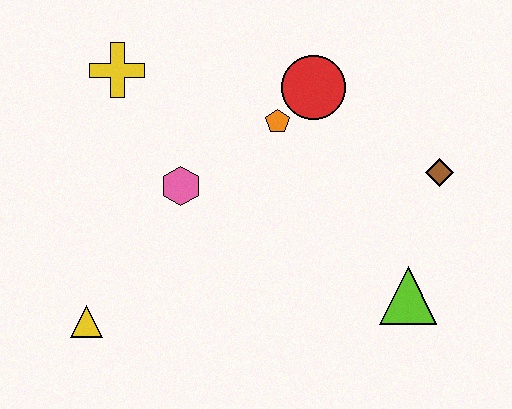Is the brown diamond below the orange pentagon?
Yes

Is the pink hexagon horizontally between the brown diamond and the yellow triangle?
Yes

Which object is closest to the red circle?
The orange pentagon is closest to the red circle.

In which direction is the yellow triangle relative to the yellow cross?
The yellow triangle is below the yellow cross.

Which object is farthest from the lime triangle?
The yellow cross is farthest from the lime triangle.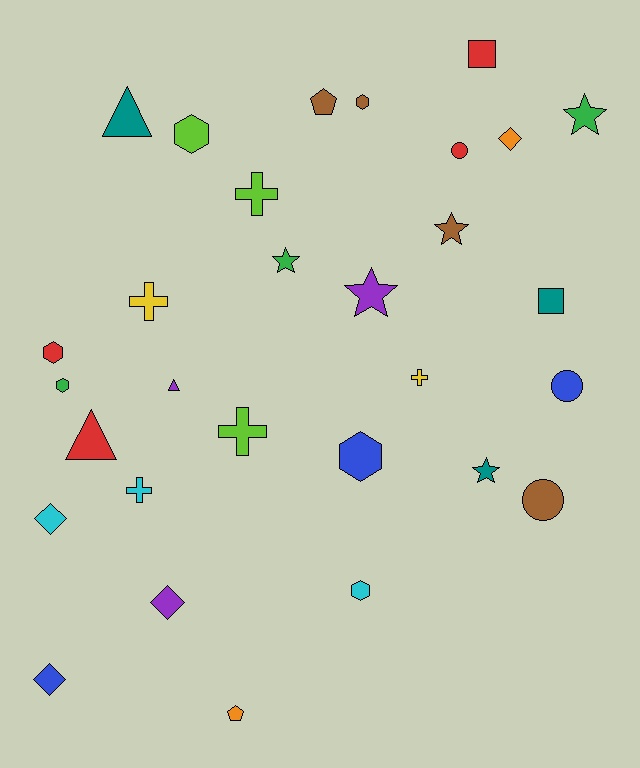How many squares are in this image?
There are 2 squares.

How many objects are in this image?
There are 30 objects.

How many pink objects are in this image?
There are no pink objects.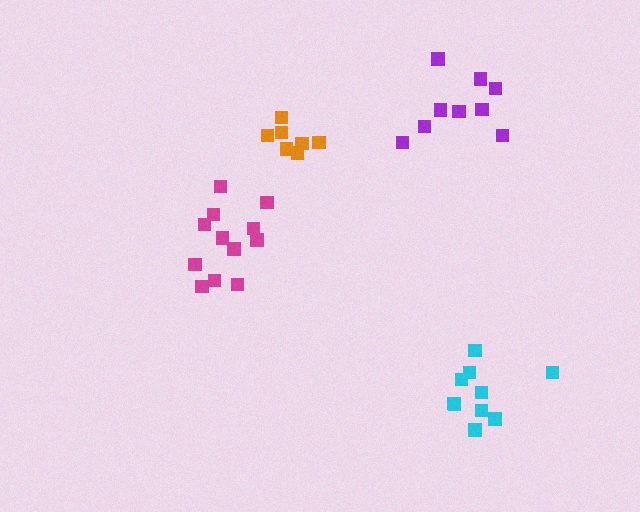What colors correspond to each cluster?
The clusters are colored: purple, cyan, orange, magenta.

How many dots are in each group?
Group 1: 9 dots, Group 2: 10 dots, Group 3: 7 dots, Group 4: 12 dots (38 total).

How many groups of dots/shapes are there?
There are 4 groups.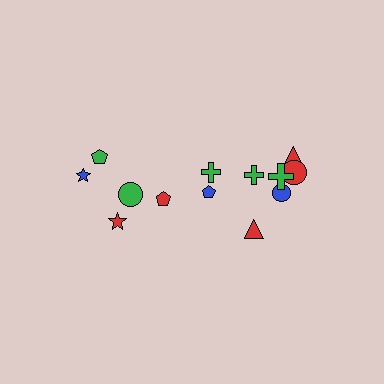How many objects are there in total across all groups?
There are 13 objects.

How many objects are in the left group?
There are 5 objects.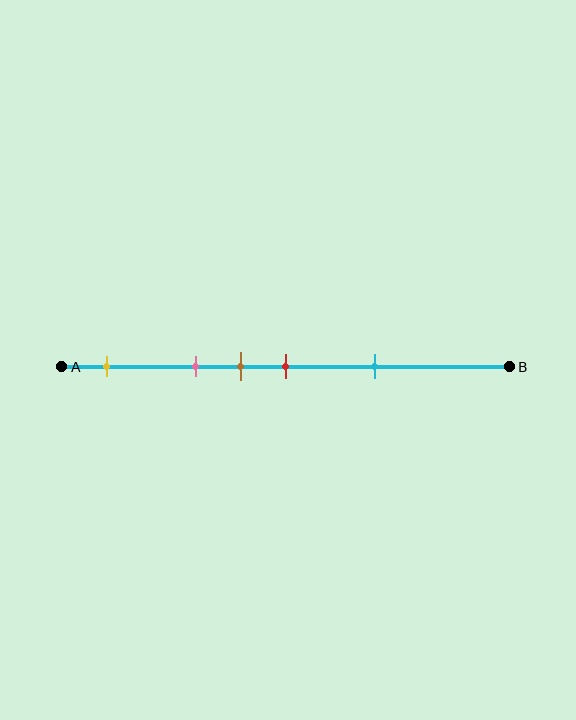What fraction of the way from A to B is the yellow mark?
The yellow mark is approximately 10% (0.1) of the way from A to B.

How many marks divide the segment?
There are 5 marks dividing the segment.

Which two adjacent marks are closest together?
The brown and red marks are the closest adjacent pair.